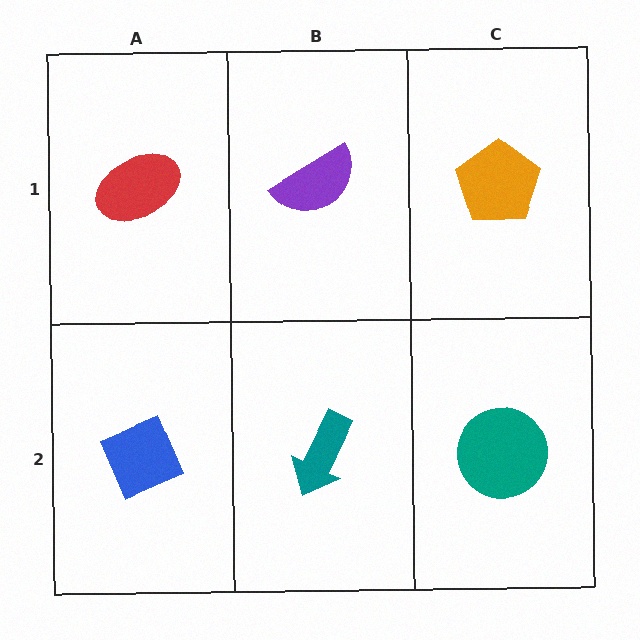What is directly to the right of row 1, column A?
A purple semicircle.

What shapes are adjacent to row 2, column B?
A purple semicircle (row 1, column B), a blue diamond (row 2, column A), a teal circle (row 2, column C).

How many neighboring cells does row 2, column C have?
2.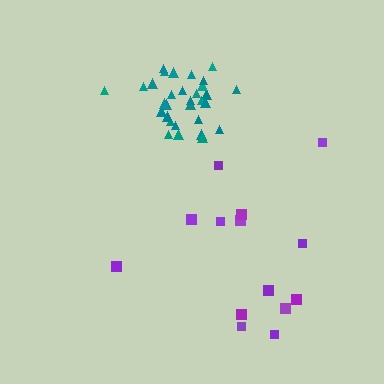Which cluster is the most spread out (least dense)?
Purple.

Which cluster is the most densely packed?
Teal.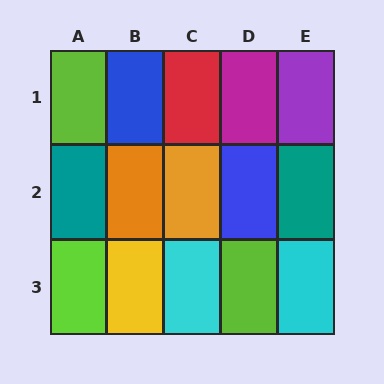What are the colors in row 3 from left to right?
Lime, yellow, cyan, lime, cyan.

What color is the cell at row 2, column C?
Orange.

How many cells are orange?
2 cells are orange.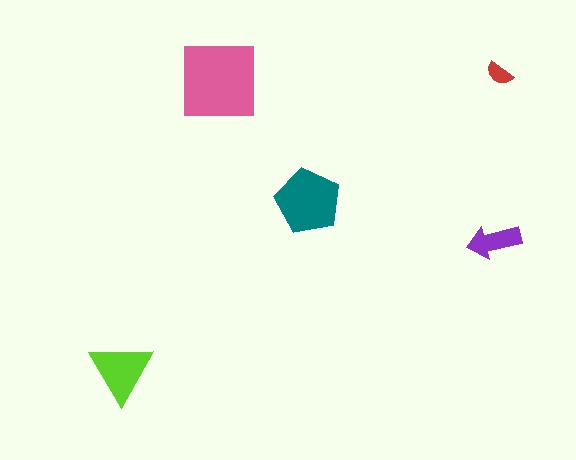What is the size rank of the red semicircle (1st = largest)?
5th.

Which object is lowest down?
The lime triangle is bottommost.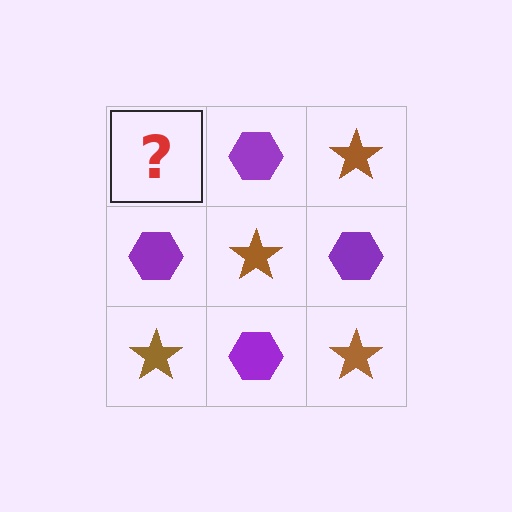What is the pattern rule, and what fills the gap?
The rule is that it alternates brown star and purple hexagon in a checkerboard pattern. The gap should be filled with a brown star.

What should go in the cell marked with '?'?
The missing cell should contain a brown star.